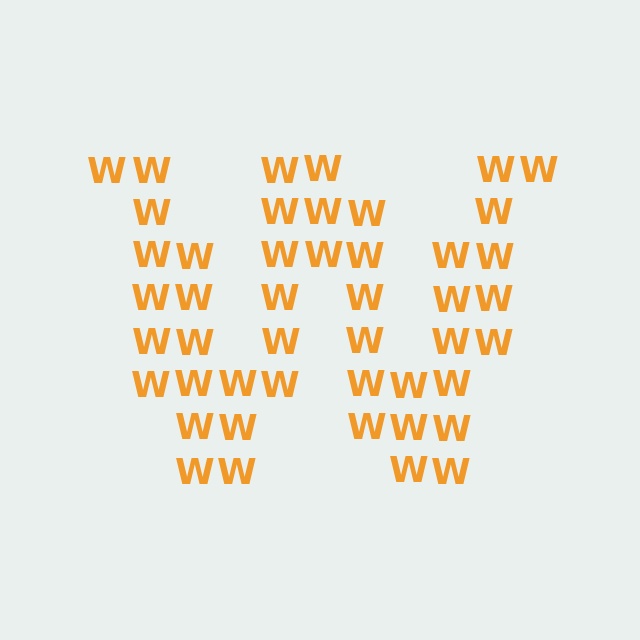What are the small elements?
The small elements are letter W's.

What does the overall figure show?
The overall figure shows the letter W.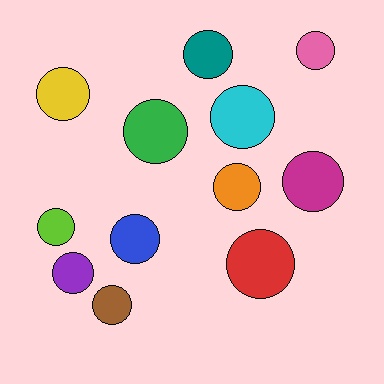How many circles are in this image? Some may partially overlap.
There are 12 circles.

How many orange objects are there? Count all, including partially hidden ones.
There is 1 orange object.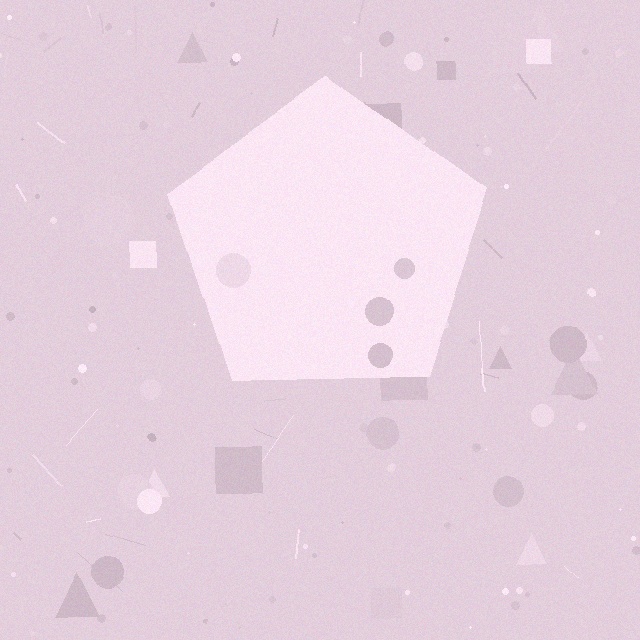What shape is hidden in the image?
A pentagon is hidden in the image.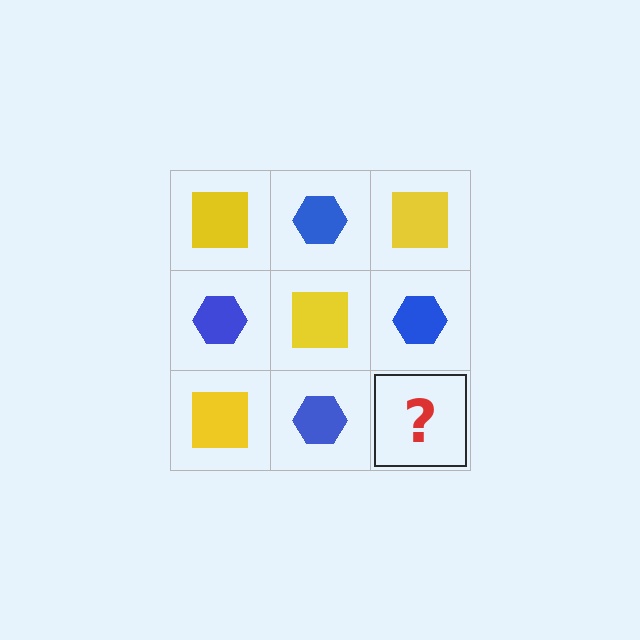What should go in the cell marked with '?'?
The missing cell should contain a yellow square.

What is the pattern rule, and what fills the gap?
The rule is that it alternates yellow square and blue hexagon in a checkerboard pattern. The gap should be filled with a yellow square.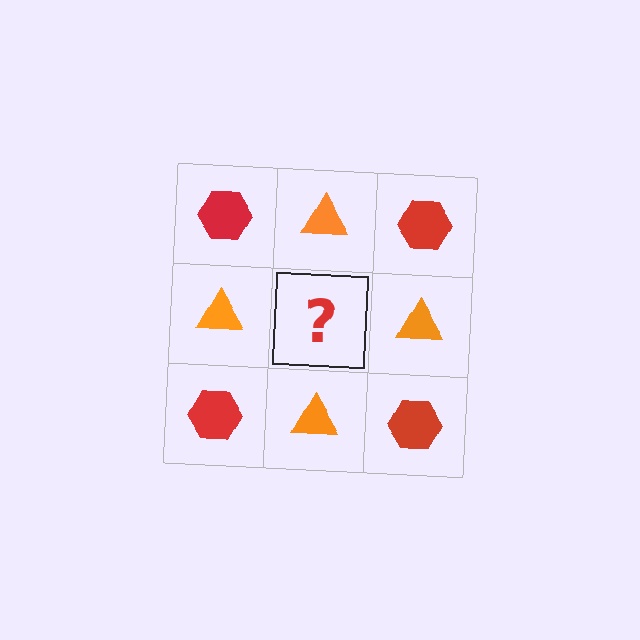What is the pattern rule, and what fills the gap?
The rule is that it alternates red hexagon and orange triangle in a checkerboard pattern. The gap should be filled with a red hexagon.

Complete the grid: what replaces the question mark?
The question mark should be replaced with a red hexagon.